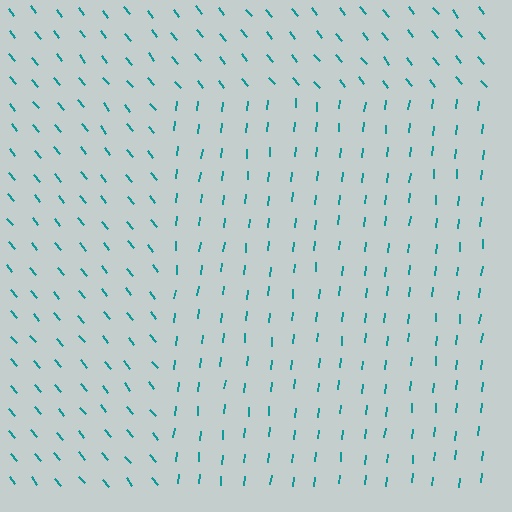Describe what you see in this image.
The image is filled with small teal line segments. A rectangle region in the image has lines oriented differently from the surrounding lines, creating a visible texture boundary.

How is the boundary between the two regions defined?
The boundary is defined purely by a change in line orientation (approximately 45 degrees difference). All lines are the same color and thickness.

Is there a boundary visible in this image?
Yes, there is a texture boundary formed by a change in line orientation.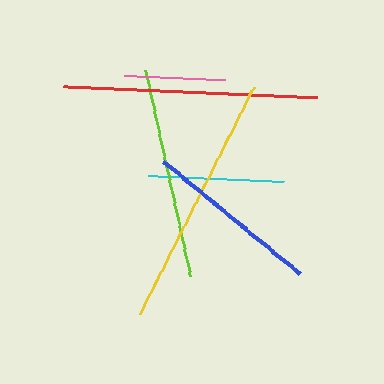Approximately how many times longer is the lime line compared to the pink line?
The lime line is approximately 2.1 times the length of the pink line.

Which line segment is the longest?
The yellow line is the longest at approximately 255 pixels.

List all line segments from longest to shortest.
From longest to shortest: yellow, red, lime, blue, cyan, pink.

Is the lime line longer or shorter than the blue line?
The lime line is longer than the blue line.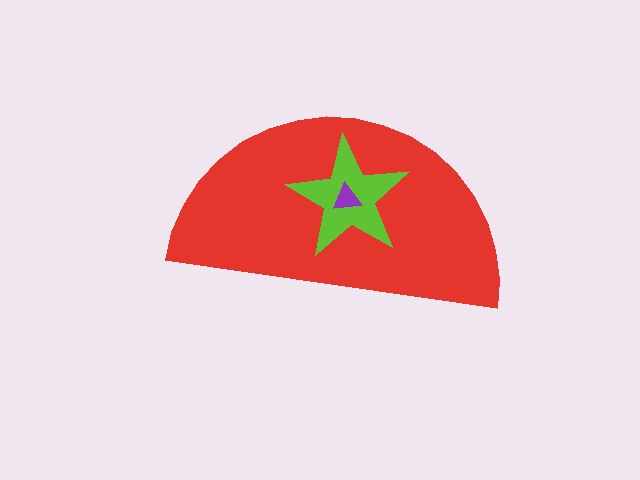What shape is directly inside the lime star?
The purple triangle.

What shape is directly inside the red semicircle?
The lime star.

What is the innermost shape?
The purple triangle.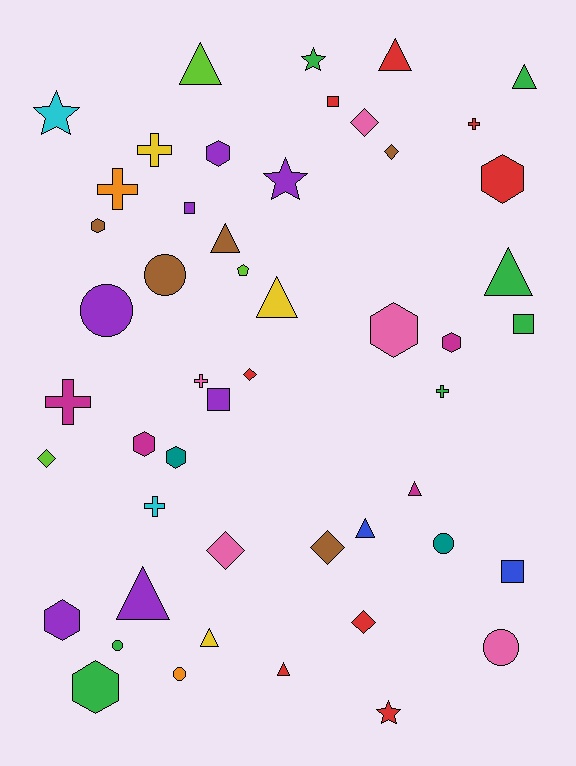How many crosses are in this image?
There are 7 crosses.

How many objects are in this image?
There are 50 objects.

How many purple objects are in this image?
There are 7 purple objects.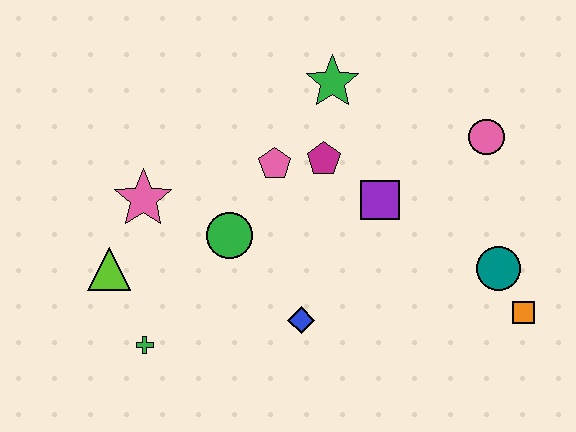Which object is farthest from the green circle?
The orange square is farthest from the green circle.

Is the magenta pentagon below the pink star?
No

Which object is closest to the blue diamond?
The green circle is closest to the blue diamond.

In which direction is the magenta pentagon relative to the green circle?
The magenta pentagon is to the right of the green circle.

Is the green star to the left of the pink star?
No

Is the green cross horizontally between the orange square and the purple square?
No